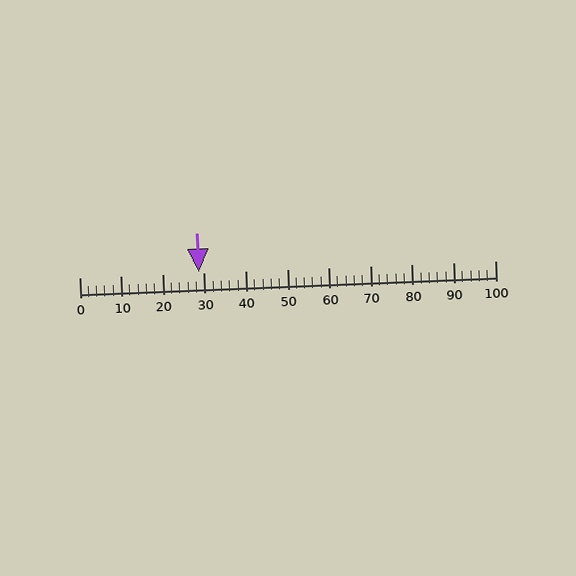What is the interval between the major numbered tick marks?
The major tick marks are spaced 10 units apart.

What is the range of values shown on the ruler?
The ruler shows values from 0 to 100.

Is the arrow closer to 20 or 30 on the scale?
The arrow is closer to 30.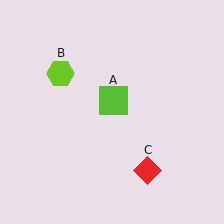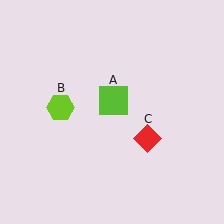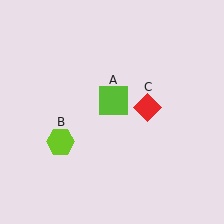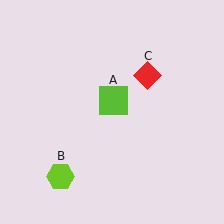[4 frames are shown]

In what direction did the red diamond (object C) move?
The red diamond (object C) moved up.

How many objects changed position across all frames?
2 objects changed position: lime hexagon (object B), red diamond (object C).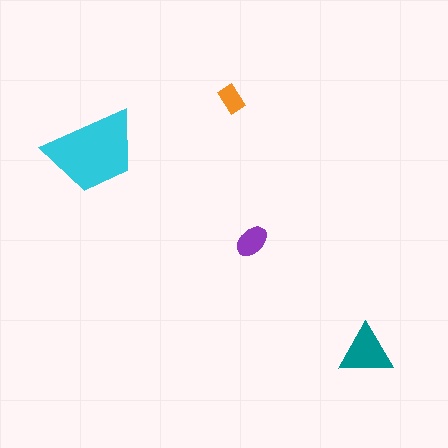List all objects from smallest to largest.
The orange rectangle, the purple ellipse, the teal triangle, the cyan trapezoid.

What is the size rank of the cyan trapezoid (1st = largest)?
1st.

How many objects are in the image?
There are 4 objects in the image.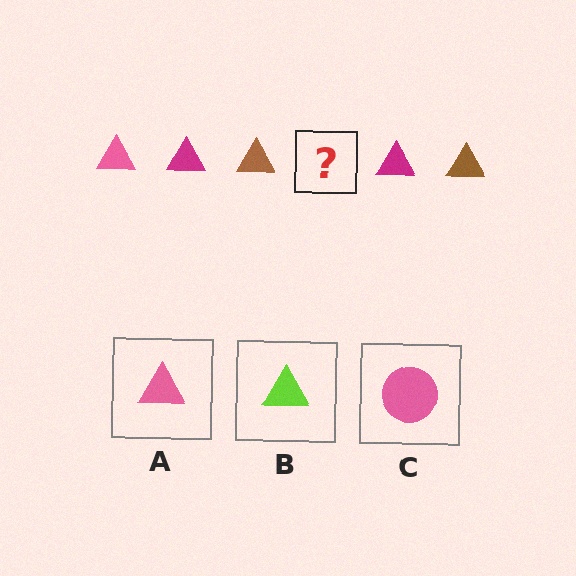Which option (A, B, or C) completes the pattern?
A.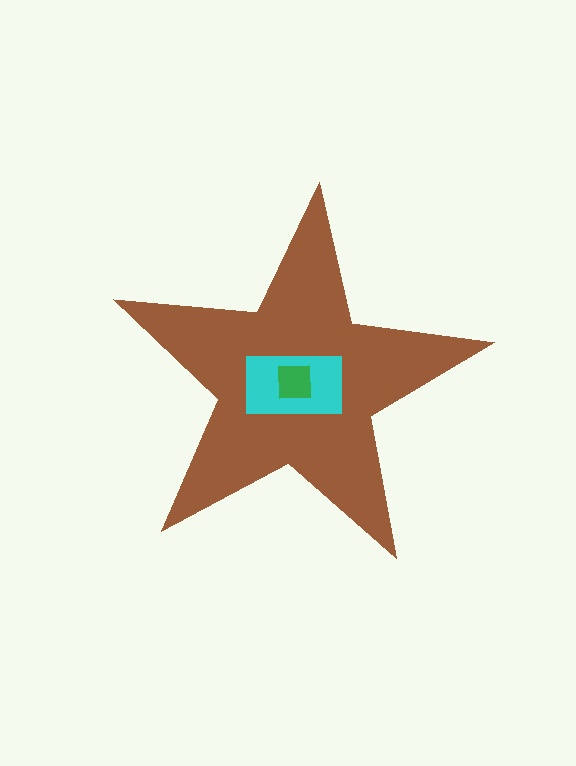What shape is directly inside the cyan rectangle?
The green square.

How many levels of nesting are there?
3.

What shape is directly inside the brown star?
The cyan rectangle.